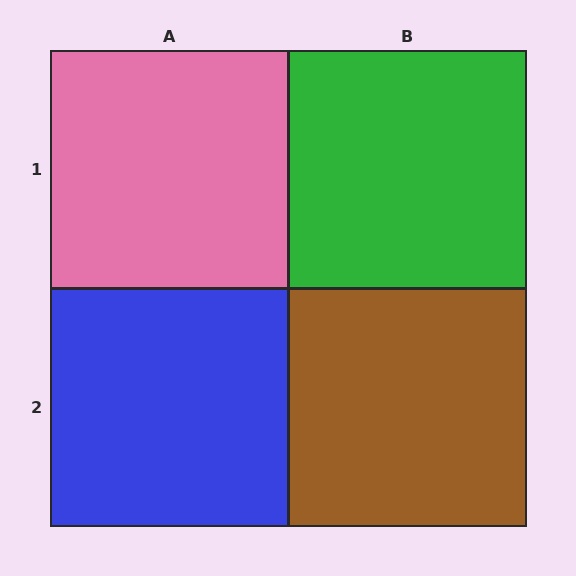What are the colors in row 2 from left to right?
Blue, brown.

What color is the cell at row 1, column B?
Green.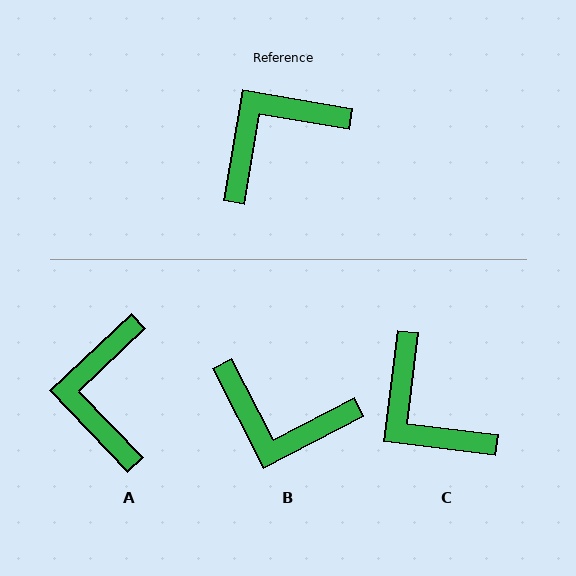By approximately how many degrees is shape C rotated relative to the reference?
Approximately 93 degrees counter-clockwise.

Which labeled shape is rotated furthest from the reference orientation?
B, about 127 degrees away.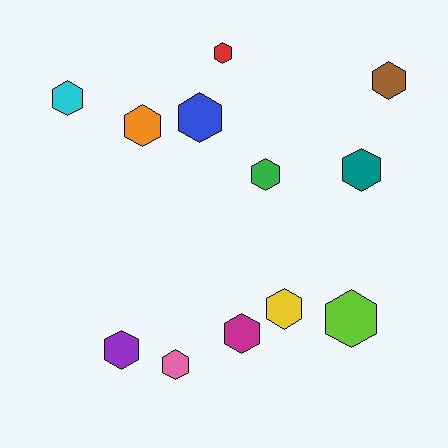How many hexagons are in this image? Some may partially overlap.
There are 12 hexagons.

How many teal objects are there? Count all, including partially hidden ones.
There is 1 teal object.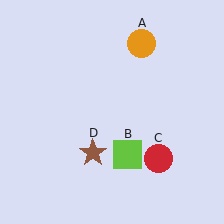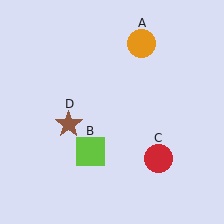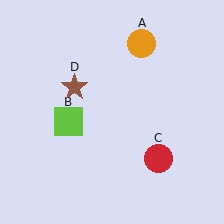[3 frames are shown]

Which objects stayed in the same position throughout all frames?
Orange circle (object A) and red circle (object C) remained stationary.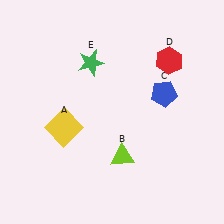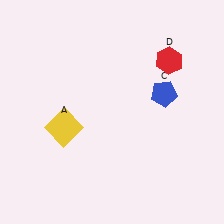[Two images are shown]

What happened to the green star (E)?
The green star (E) was removed in Image 2. It was in the top-left area of Image 1.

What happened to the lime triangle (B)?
The lime triangle (B) was removed in Image 2. It was in the bottom-right area of Image 1.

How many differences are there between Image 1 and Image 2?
There are 2 differences between the two images.